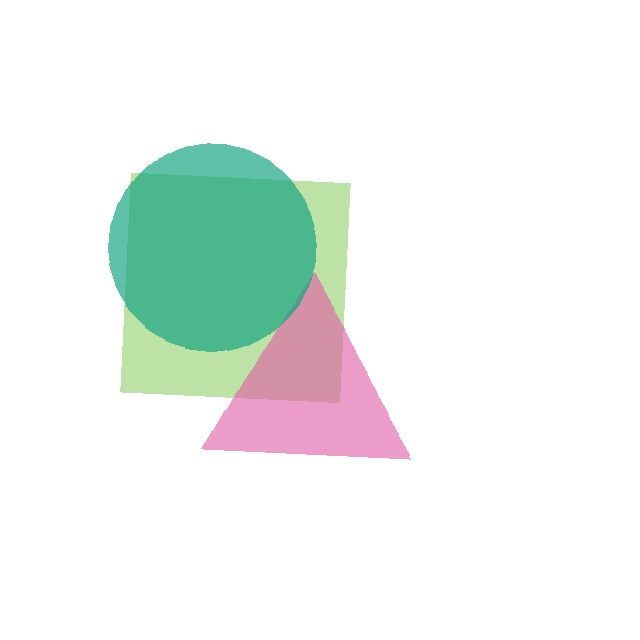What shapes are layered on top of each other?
The layered shapes are: a lime square, a pink triangle, a teal circle.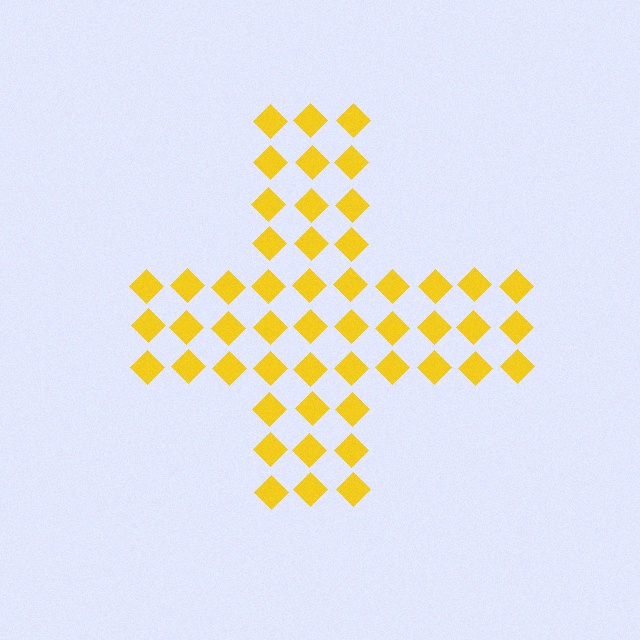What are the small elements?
The small elements are diamonds.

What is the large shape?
The large shape is a cross.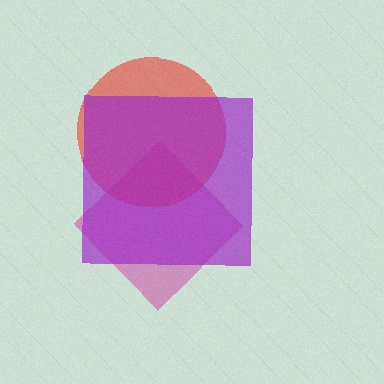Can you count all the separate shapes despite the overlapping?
Yes, there are 3 separate shapes.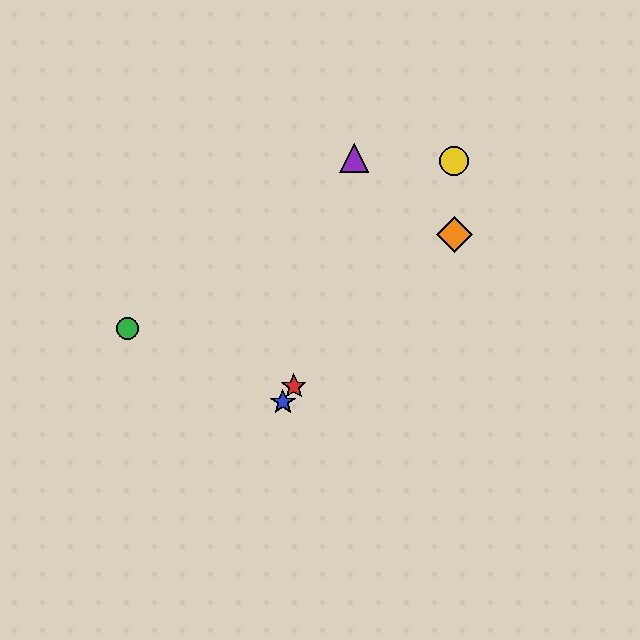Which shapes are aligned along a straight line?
The red star, the blue star, the yellow circle are aligned along a straight line.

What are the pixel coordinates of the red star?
The red star is at (294, 386).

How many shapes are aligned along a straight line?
3 shapes (the red star, the blue star, the yellow circle) are aligned along a straight line.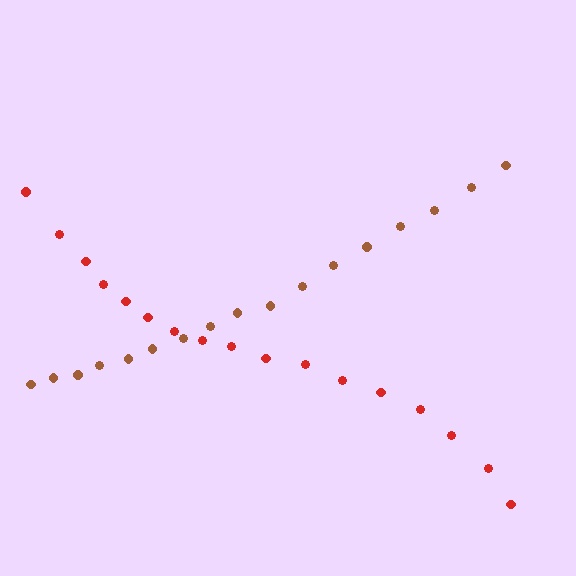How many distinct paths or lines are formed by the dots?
There are 2 distinct paths.